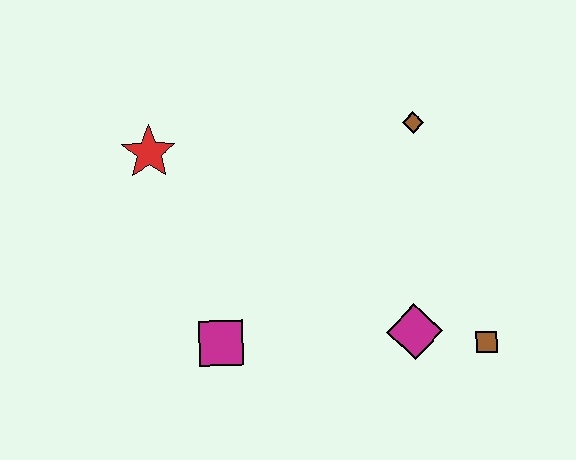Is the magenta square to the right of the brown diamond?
No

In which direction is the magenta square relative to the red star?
The magenta square is below the red star.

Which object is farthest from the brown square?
The red star is farthest from the brown square.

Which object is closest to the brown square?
The magenta diamond is closest to the brown square.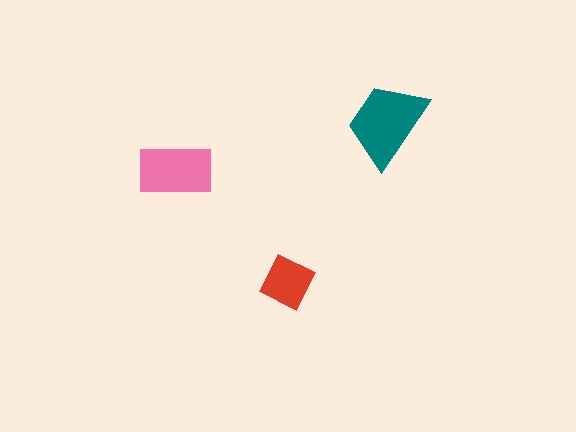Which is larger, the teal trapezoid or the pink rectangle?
The teal trapezoid.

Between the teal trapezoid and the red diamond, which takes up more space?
The teal trapezoid.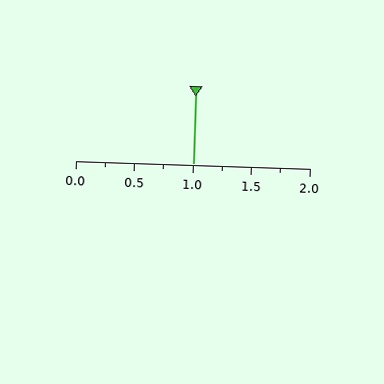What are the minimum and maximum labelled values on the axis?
The axis runs from 0.0 to 2.0.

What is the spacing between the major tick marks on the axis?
The major ticks are spaced 0.5 apart.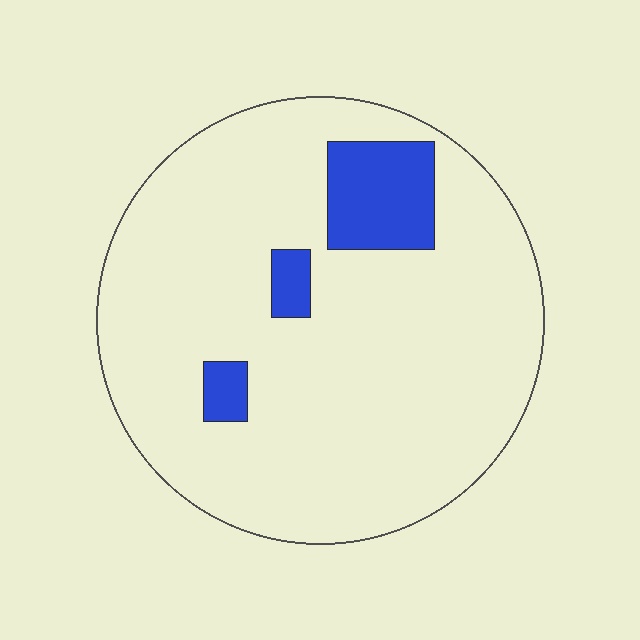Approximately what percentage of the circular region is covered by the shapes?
Approximately 10%.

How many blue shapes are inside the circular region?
3.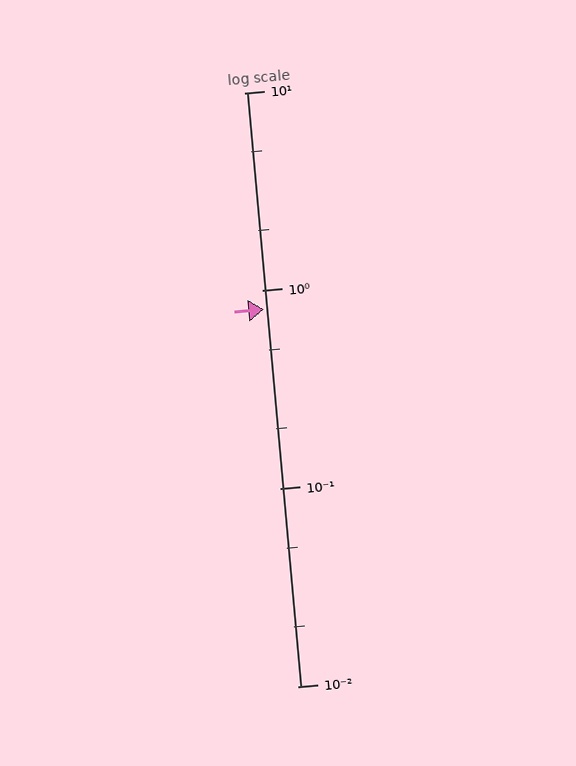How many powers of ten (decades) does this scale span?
The scale spans 3 decades, from 0.01 to 10.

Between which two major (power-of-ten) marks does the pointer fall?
The pointer is between 0.1 and 1.